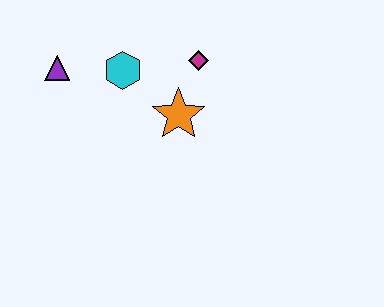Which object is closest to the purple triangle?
The cyan hexagon is closest to the purple triangle.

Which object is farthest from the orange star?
The purple triangle is farthest from the orange star.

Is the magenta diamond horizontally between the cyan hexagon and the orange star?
No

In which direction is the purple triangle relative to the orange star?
The purple triangle is to the left of the orange star.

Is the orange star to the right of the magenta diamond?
No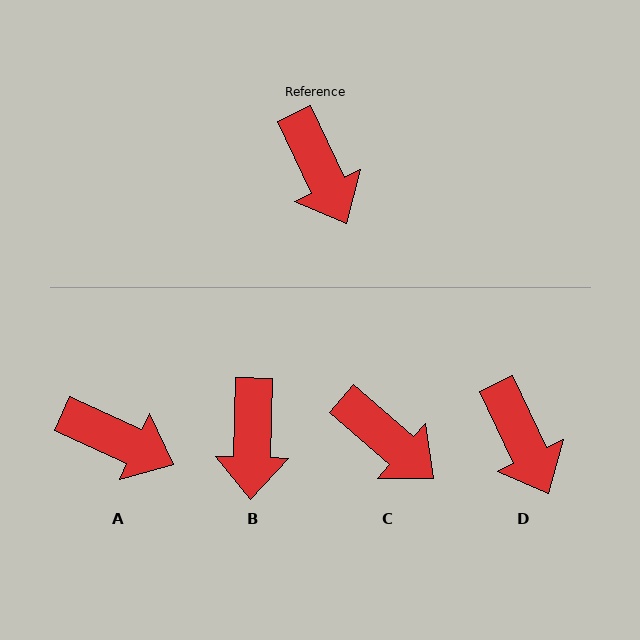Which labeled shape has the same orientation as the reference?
D.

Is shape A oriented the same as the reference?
No, it is off by about 40 degrees.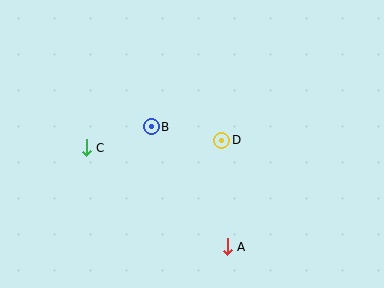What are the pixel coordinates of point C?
Point C is at (86, 148).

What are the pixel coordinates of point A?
Point A is at (227, 247).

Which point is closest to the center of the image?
Point D at (222, 140) is closest to the center.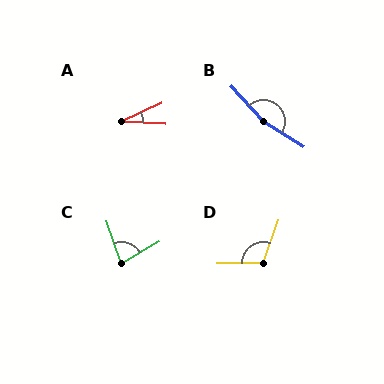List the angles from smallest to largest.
A (28°), C (78°), D (110°), B (165°).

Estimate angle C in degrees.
Approximately 78 degrees.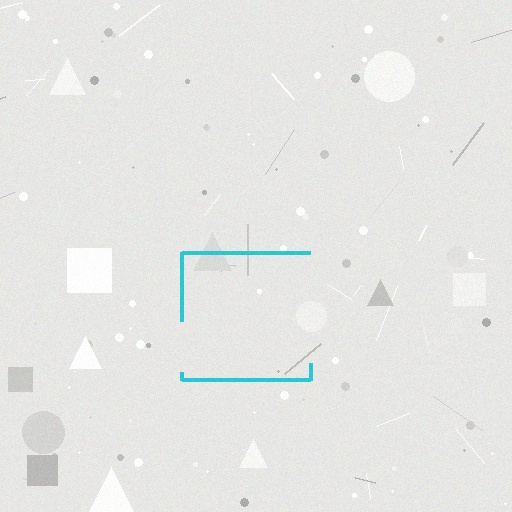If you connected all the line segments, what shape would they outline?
They would outline a square.